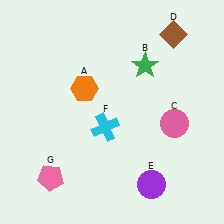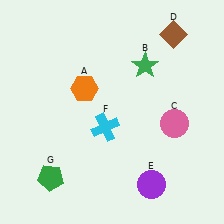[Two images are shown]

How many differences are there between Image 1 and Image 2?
There is 1 difference between the two images.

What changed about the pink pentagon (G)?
In Image 1, G is pink. In Image 2, it changed to green.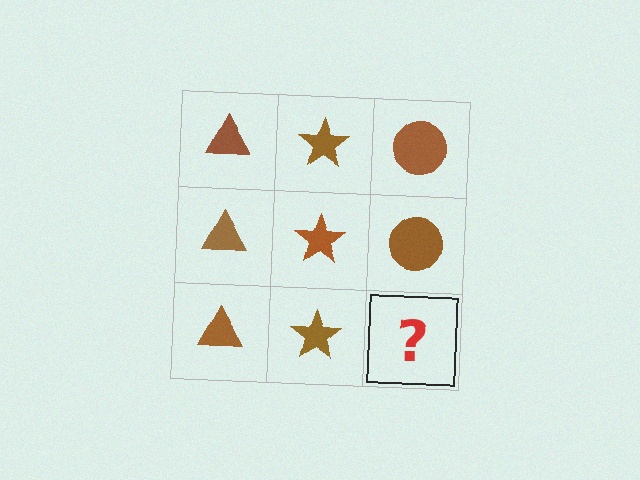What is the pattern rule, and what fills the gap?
The rule is that each column has a consistent shape. The gap should be filled with a brown circle.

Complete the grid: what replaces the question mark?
The question mark should be replaced with a brown circle.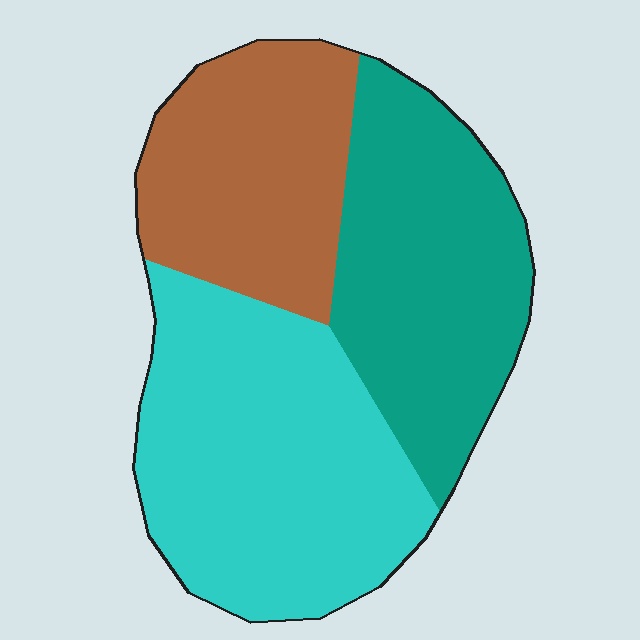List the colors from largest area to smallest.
From largest to smallest: cyan, teal, brown.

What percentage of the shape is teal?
Teal takes up about one third (1/3) of the shape.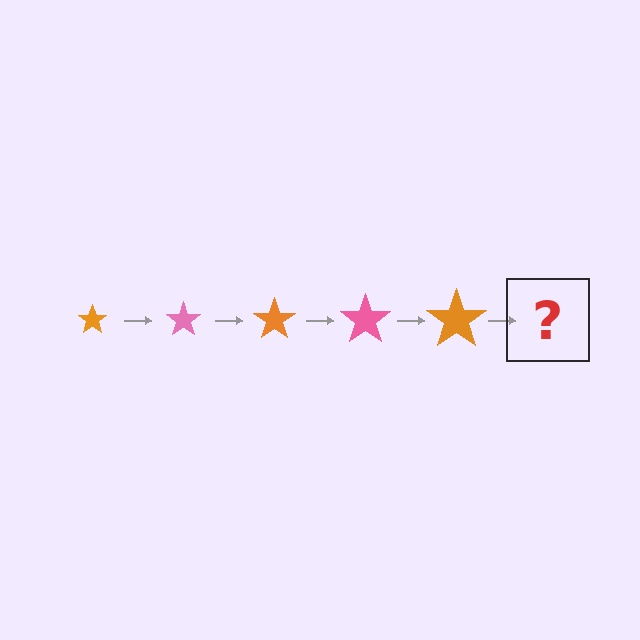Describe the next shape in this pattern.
It should be a pink star, larger than the previous one.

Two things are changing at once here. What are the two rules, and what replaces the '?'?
The two rules are that the star grows larger each step and the color cycles through orange and pink. The '?' should be a pink star, larger than the previous one.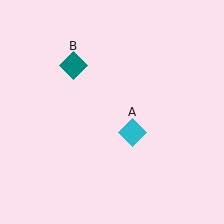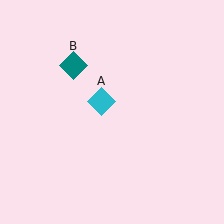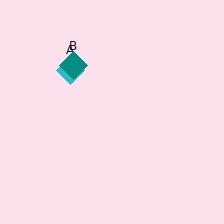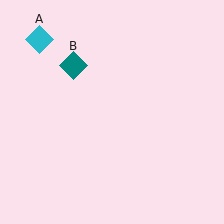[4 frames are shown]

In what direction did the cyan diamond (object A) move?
The cyan diamond (object A) moved up and to the left.